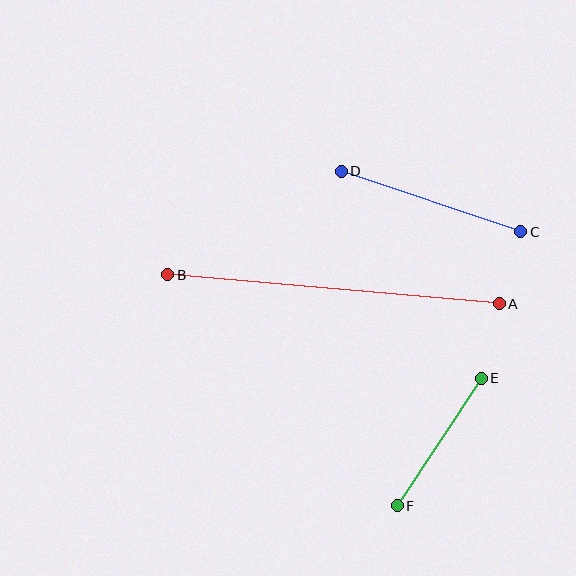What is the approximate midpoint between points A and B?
The midpoint is at approximately (334, 289) pixels.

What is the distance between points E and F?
The distance is approximately 153 pixels.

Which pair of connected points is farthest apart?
Points A and B are farthest apart.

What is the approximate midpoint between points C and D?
The midpoint is at approximately (431, 201) pixels.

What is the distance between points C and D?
The distance is approximately 189 pixels.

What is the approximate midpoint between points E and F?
The midpoint is at approximately (439, 442) pixels.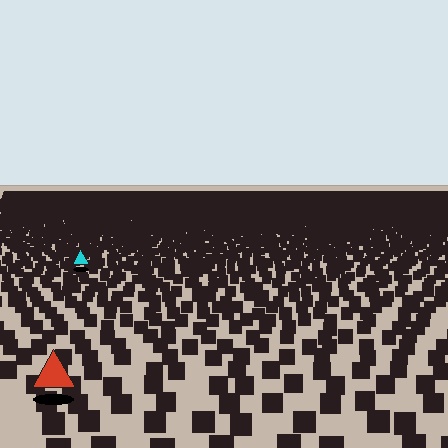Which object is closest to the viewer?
The red triangle is closest. The texture marks near it are larger and more spread out.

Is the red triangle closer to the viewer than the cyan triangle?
Yes. The red triangle is closer — you can tell from the texture gradient: the ground texture is coarser near it.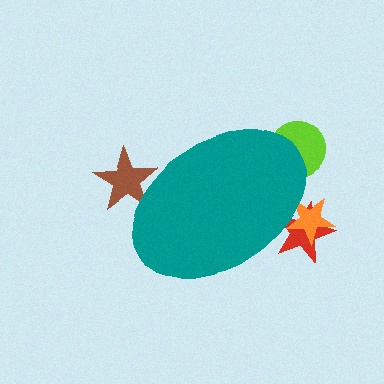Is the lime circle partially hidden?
Yes, the lime circle is partially hidden behind the teal ellipse.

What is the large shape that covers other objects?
A teal ellipse.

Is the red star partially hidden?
Yes, the red star is partially hidden behind the teal ellipse.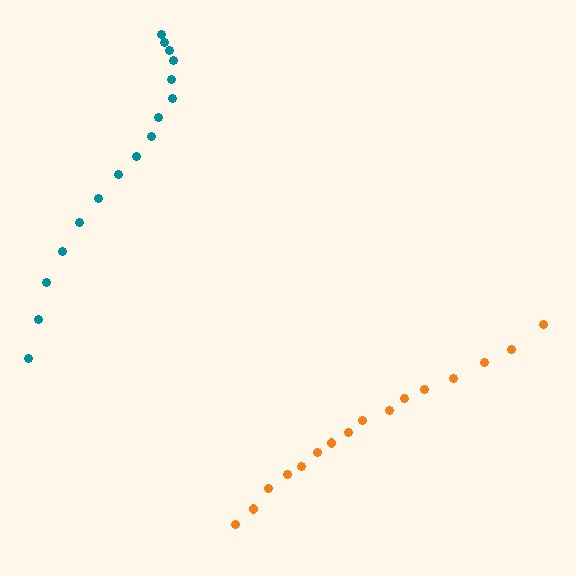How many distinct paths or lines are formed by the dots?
There are 2 distinct paths.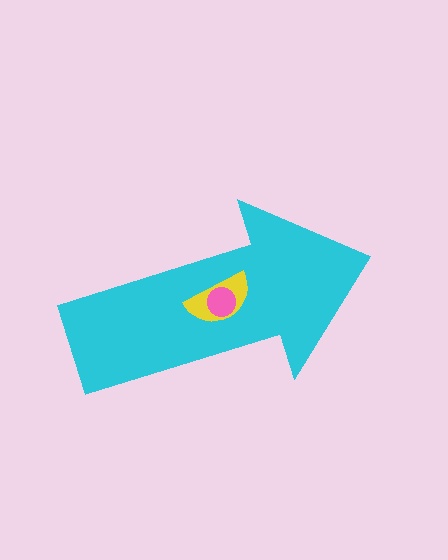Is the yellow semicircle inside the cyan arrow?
Yes.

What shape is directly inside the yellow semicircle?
The pink circle.